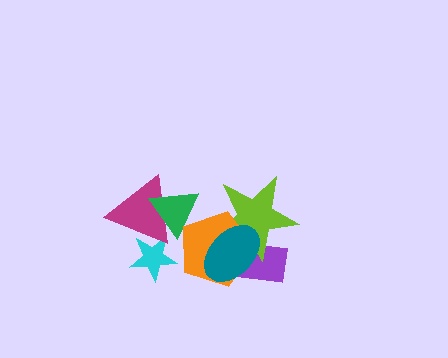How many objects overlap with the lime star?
3 objects overlap with the lime star.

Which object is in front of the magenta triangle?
The green triangle is in front of the magenta triangle.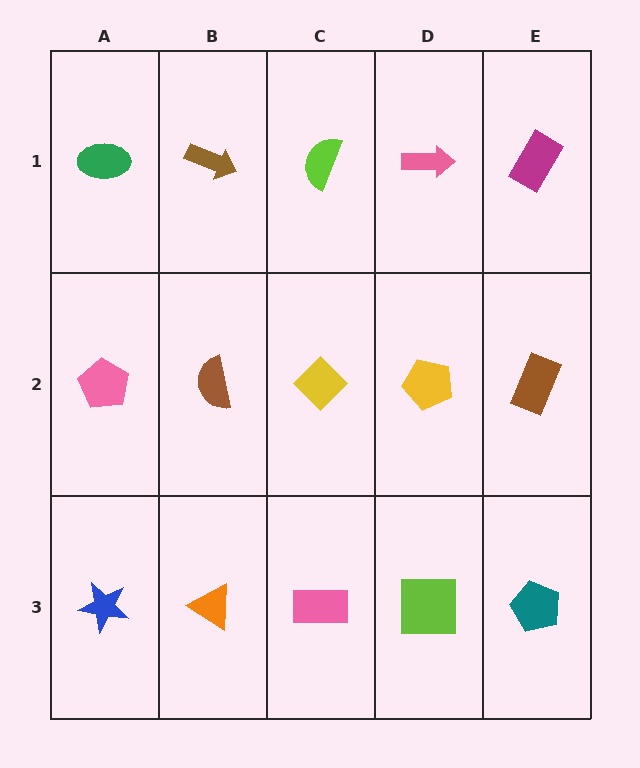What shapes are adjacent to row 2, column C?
A lime semicircle (row 1, column C), a pink rectangle (row 3, column C), a brown semicircle (row 2, column B), a yellow pentagon (row 2, column D).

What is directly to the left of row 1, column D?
A lime semicircle.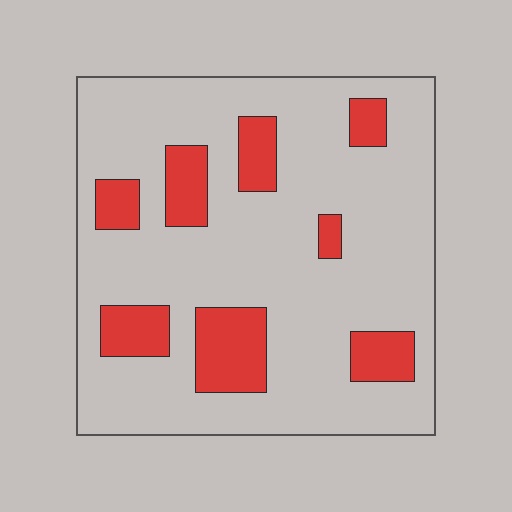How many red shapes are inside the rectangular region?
8.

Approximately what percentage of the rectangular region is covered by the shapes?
Approximately 20%.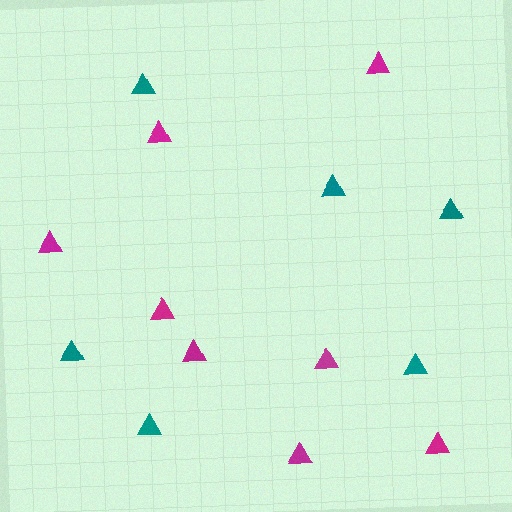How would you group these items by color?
There are 2 groups: one group of magenta triangles (8) and one group of teal triangles (6).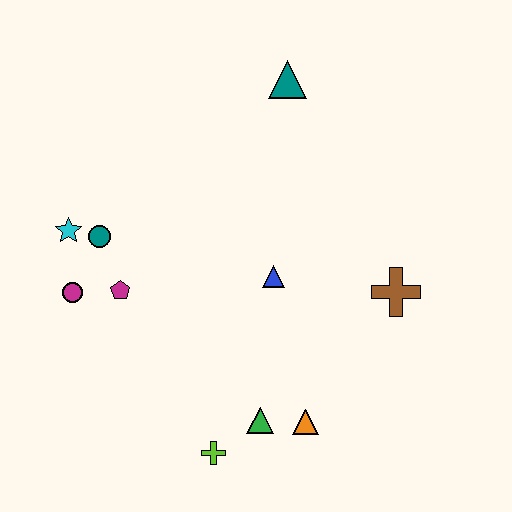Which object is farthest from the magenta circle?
The brown cross is farthest from the magenta circle.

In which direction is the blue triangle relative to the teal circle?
The blue triangle is to the right of the teal circle.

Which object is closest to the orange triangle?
The green triangle is closest to the orange triangle.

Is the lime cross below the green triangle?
Yes